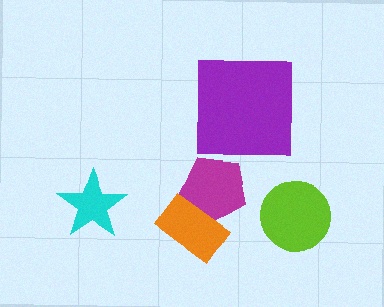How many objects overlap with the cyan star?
0 objects overlap with the cyan star.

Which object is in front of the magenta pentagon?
The orange rectangle is in front of the magenta pentagon.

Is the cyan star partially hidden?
No, no other shape covers it.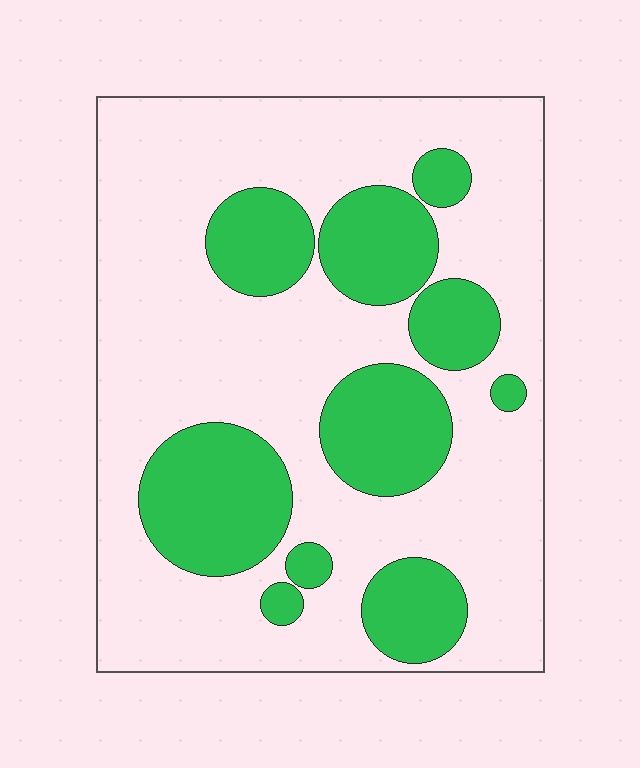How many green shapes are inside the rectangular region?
10.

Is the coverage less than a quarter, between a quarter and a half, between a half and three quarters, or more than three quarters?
Between a quarter and a half.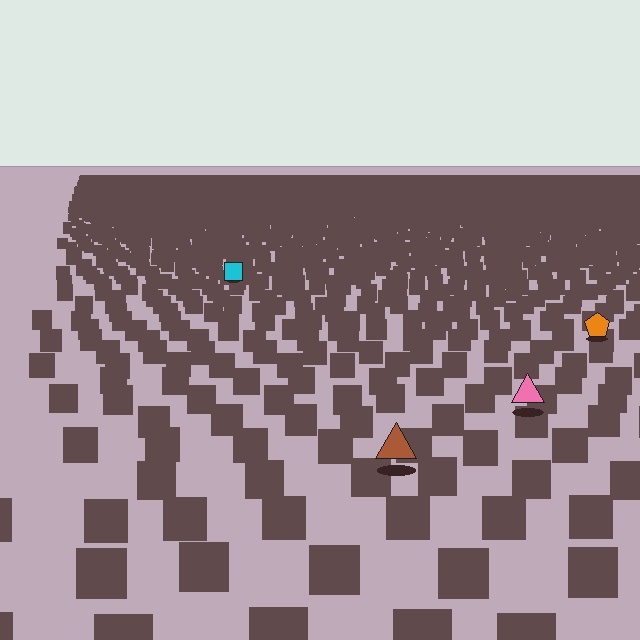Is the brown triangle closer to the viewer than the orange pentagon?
Yes. The brown triangle is closer — you can tell from the texture gradient: the ground texture is coarser near it.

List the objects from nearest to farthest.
From nearest to farthest: the brown triangle, the pink triangle, the orange pentagon, the cyan square.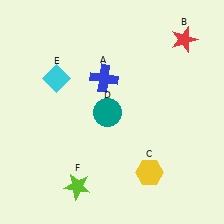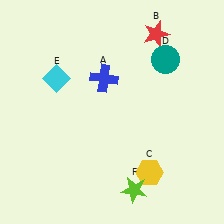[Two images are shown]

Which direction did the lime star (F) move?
The lime star (F) moved right.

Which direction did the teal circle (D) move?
The teal circle (D) moved right.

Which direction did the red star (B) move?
The red star (B) moved left.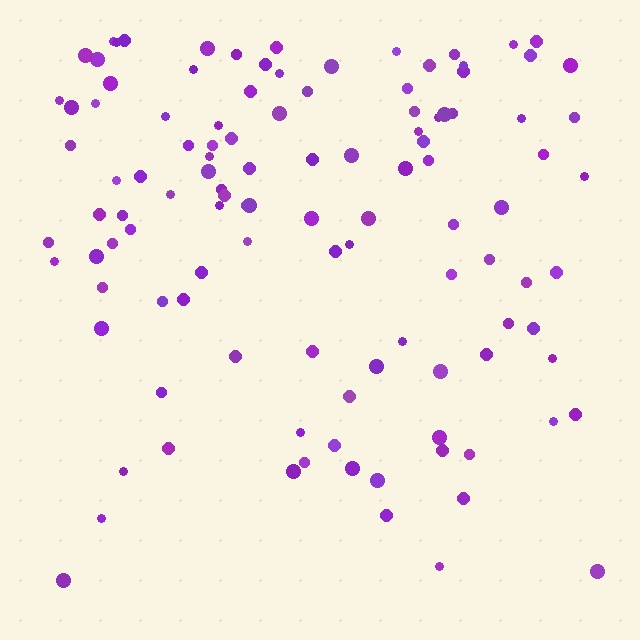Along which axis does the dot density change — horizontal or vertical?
Vertical.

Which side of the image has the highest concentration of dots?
The top.